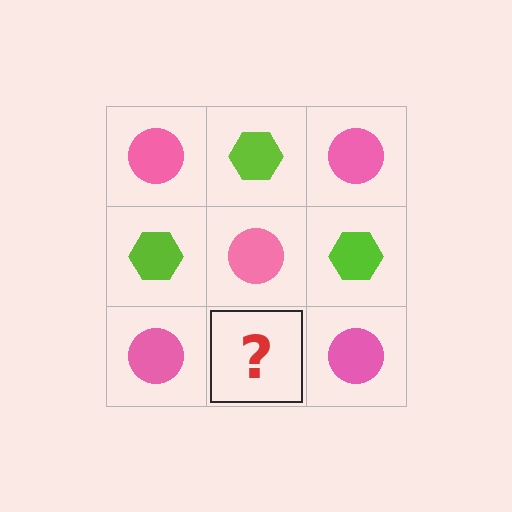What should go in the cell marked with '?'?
The missing cell should contain a lime hexagon.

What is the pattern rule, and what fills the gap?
The rule is that it alternates pink circle and lime hexagon in a checkerboard pattern. The gap should be filled with a lime hexagon.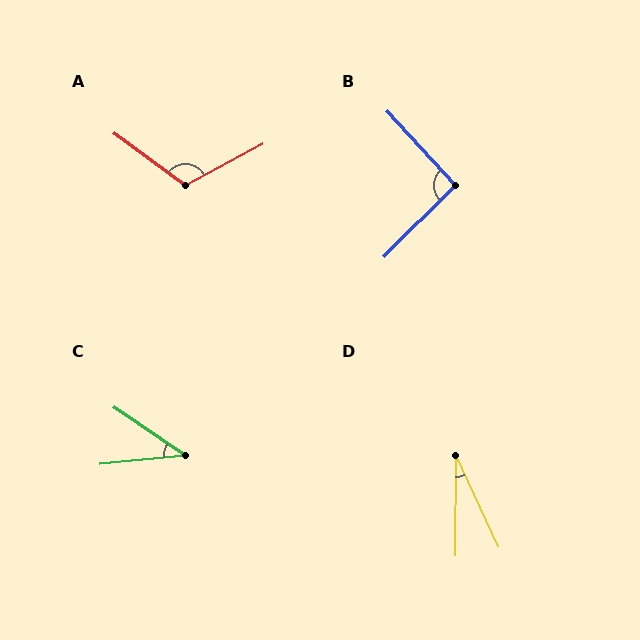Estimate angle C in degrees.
Approximately 40 degrees.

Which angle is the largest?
A, at approximately 115 degrees.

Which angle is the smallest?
D, at approximately 25 degrees.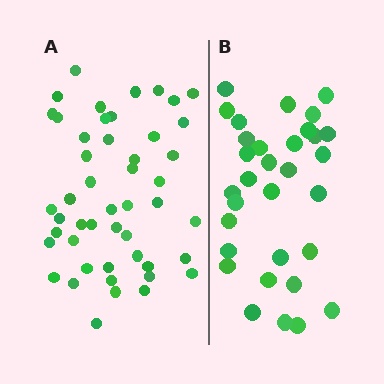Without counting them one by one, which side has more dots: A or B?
Region A (the left region) has more dots.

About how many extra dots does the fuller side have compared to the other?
Region A has approximately 15 more dots than region B.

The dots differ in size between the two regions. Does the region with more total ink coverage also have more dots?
No. Region B has more total ink coverage because its dots are larger, but region A actually contains more individual dots. Total area can be misleading — the number of items is what matters here.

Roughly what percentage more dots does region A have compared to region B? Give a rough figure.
About 50% more.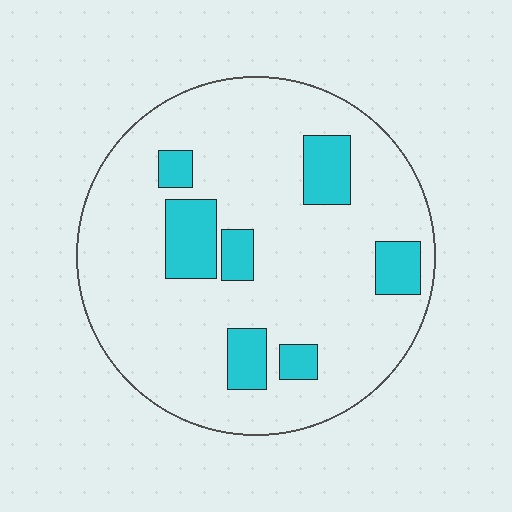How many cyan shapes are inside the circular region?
7.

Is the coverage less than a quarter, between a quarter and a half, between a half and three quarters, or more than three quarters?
Less than a quarter.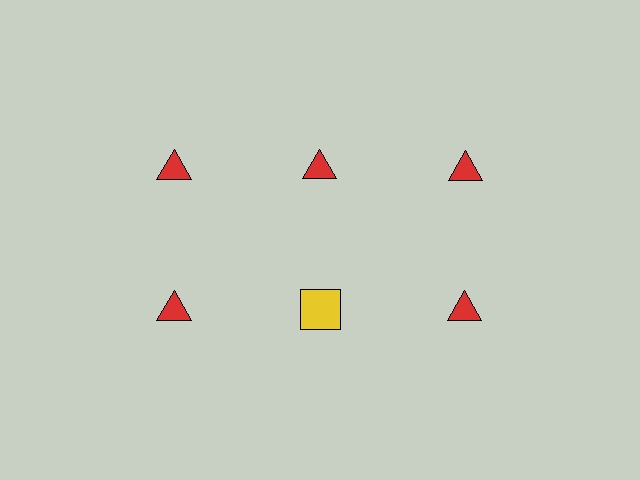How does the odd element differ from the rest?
It differs in both color (yellow instead of red) and shape (square instead of triangle).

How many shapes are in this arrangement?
There are 6 shapes arranged in a grid pattern.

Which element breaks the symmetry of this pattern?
The yellow square in the second row, second from left column breaks the symmetry. All other shapes are red triangles.